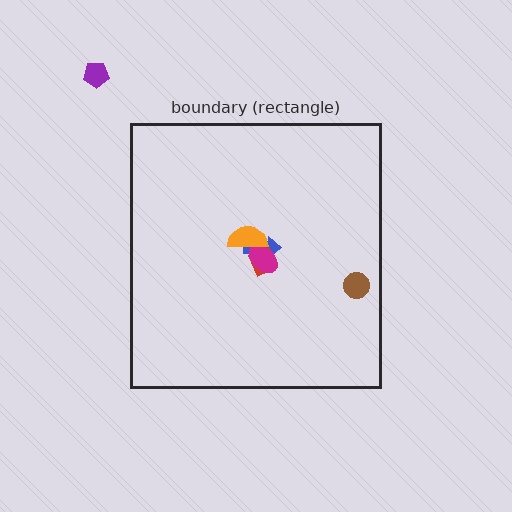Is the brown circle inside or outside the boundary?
Inside.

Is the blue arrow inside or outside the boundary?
Inside.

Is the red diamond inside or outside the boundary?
Inside.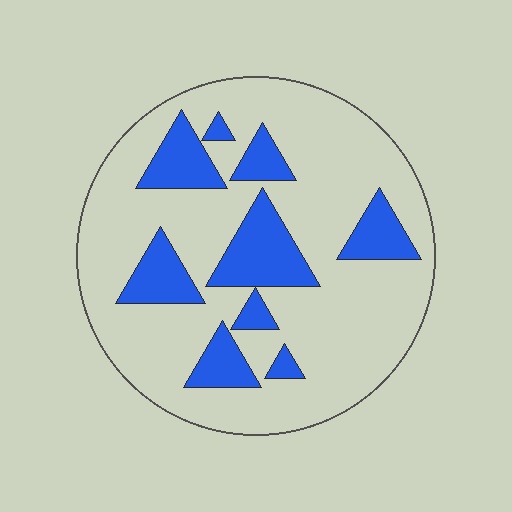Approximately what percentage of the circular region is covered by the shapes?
Approximately 25%.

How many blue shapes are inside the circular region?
9.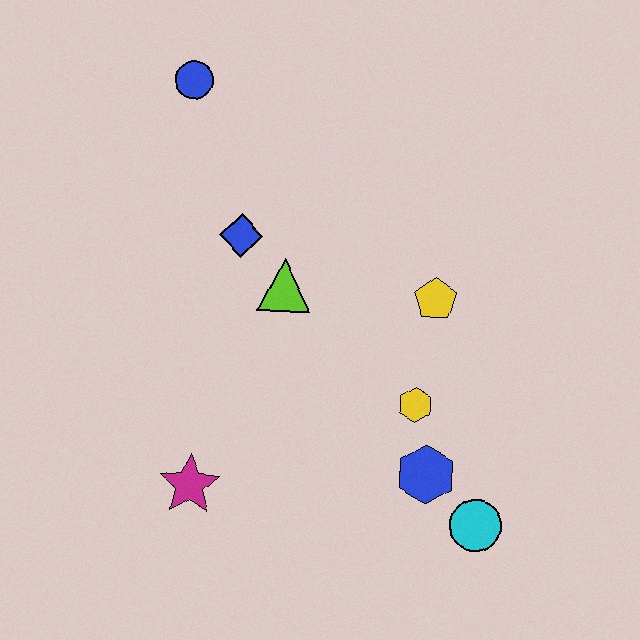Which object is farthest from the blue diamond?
The cyan circle is farthest from the blue diamond.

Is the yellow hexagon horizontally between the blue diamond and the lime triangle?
No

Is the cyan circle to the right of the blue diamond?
Yes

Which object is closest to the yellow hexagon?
The blue hexagon is closest to the yellow hexagon.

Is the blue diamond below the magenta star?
No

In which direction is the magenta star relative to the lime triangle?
The magenta star is below the lime triangle.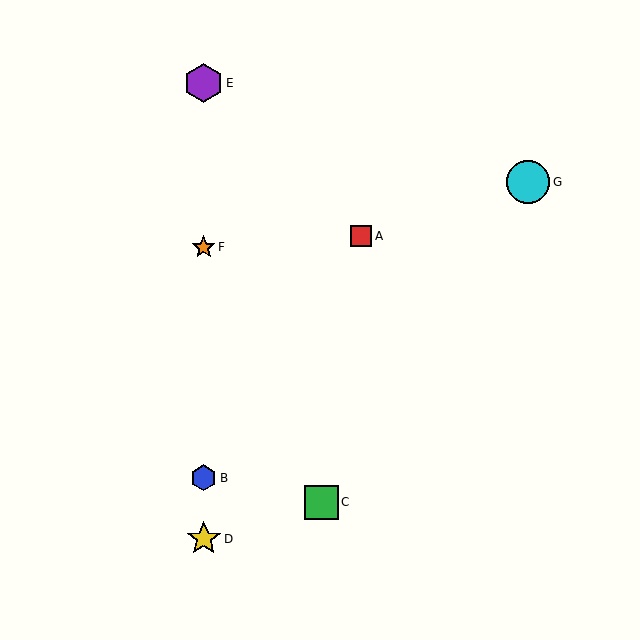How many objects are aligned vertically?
4 objects (B, D, E, F) are aligned vertically.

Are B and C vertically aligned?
No, B is at x≈204 and C is at x≈321.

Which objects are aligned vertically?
Objects B, D, E, F are aligned vertically.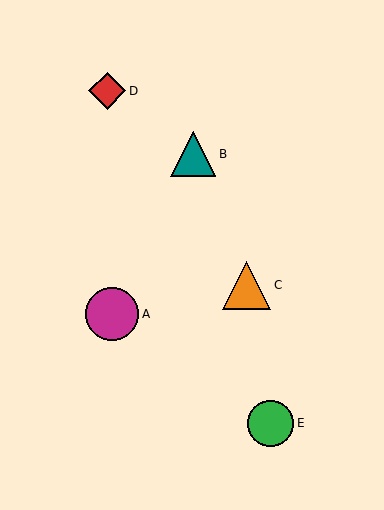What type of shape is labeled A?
Shape A is a magenta circle.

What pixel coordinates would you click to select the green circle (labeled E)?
Click at (271, 423) to select the green circle E.